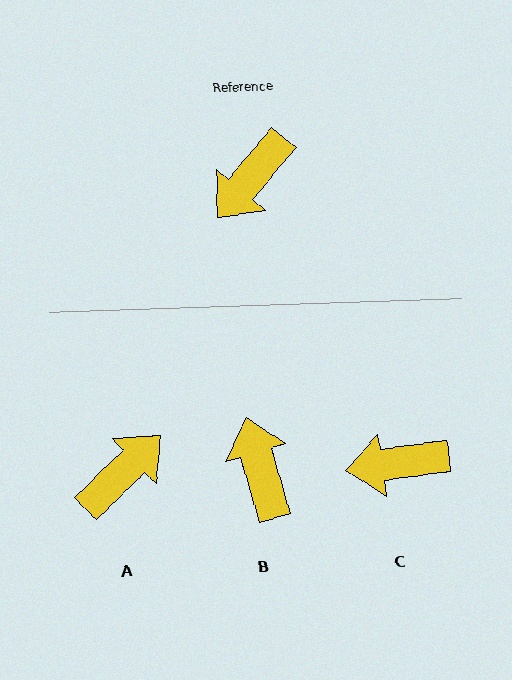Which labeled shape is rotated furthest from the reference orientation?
A, about 174 degrees away.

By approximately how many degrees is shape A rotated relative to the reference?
Approximately 174 degrees counter-clockwise.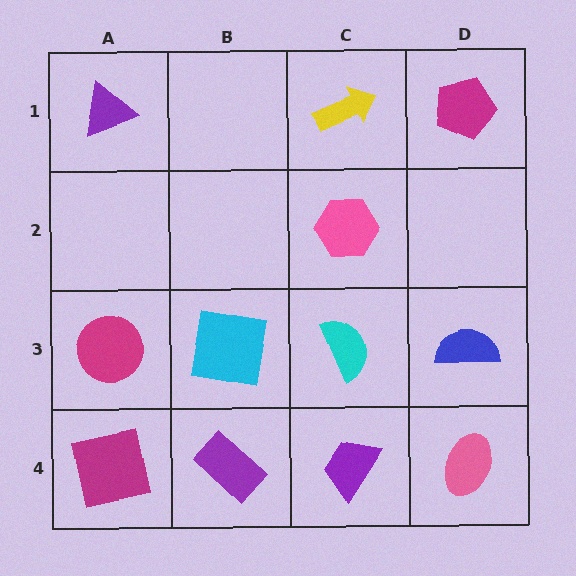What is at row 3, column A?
A magenta circle.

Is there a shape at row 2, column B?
No, that cell is empty.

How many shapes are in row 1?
3 shapes.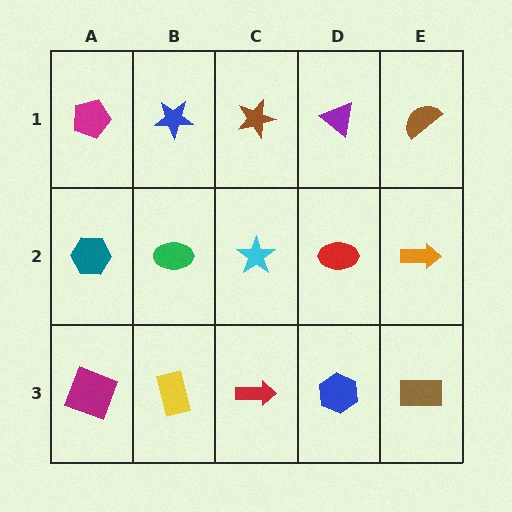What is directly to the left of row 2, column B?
A teal hexagon.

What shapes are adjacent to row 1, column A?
A teal hexagon (row 2, column A), a blue star (row 1, column B).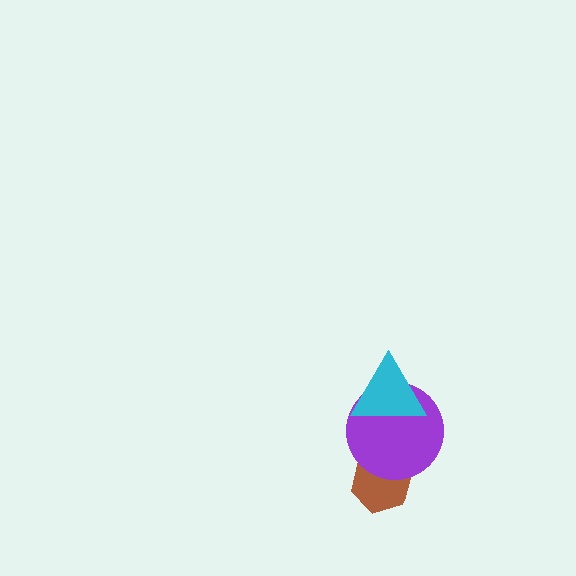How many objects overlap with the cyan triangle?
1 object overlaps with the cyan triangle.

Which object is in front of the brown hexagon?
The purple circle is in front of the brown hexagon.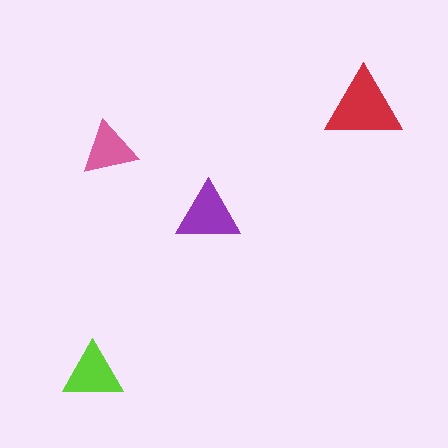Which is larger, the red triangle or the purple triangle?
The red one.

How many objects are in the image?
There are 4 objects in the image.